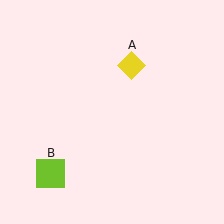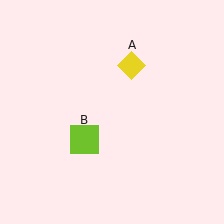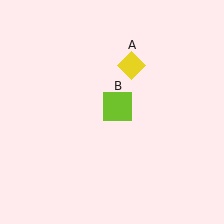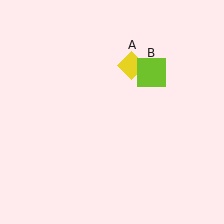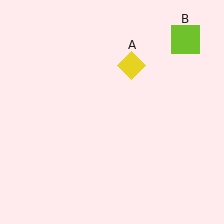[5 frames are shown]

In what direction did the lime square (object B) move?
The lime square (object B) moved up and to the right.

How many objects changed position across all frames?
1 object changed position: lime square (object B).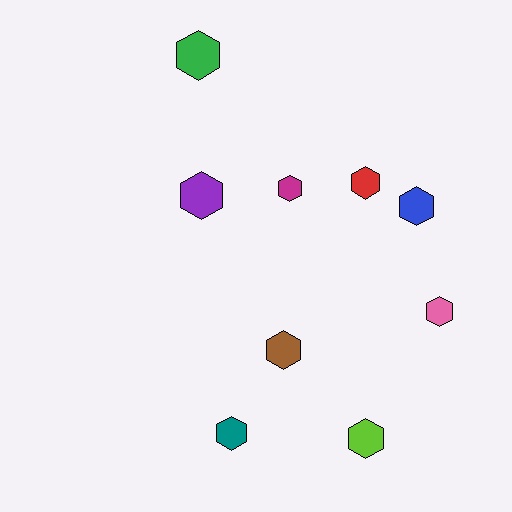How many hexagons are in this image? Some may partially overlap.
There are 9 hexagons.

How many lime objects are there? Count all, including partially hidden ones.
There is 1 lime object.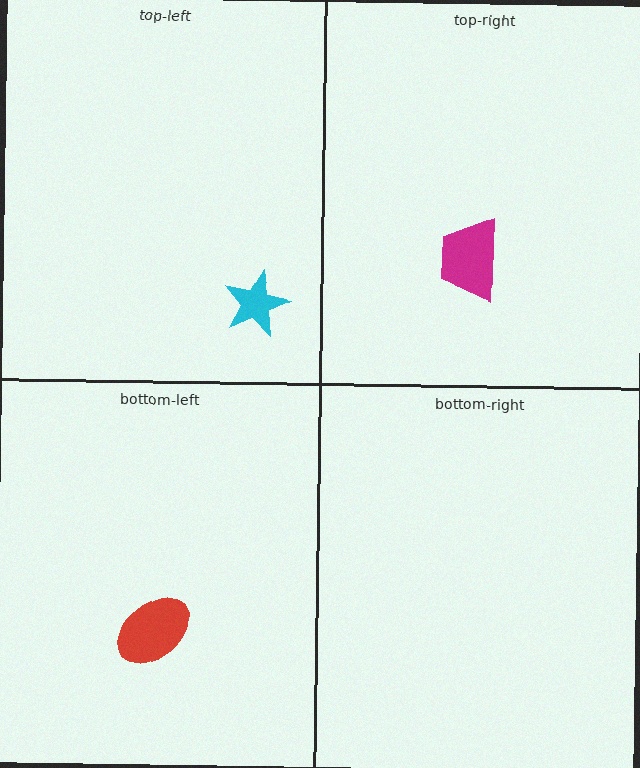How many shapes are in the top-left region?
1.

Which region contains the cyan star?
The top-left region.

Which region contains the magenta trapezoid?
The top-right region.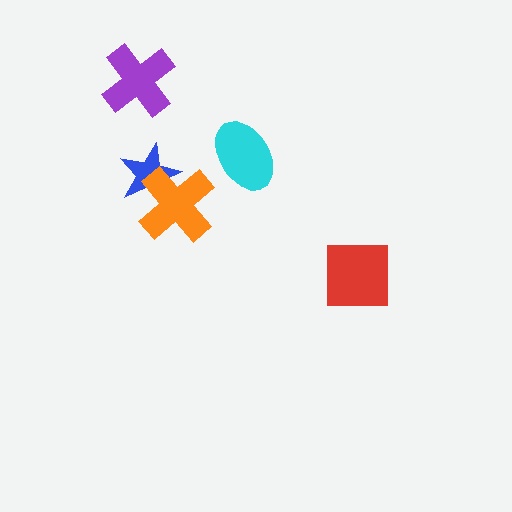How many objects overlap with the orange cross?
1 object overlaps with the orange cross.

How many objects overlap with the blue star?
1 object overlaps with the blue star.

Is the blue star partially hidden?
Yes, it is partially covered by another shape.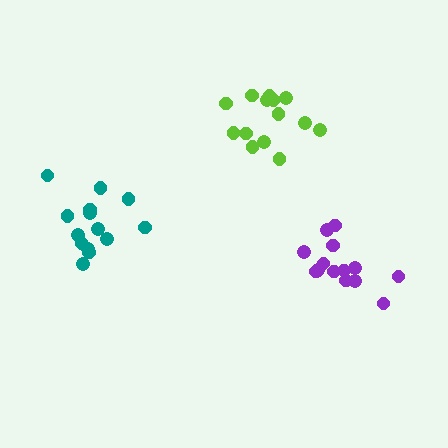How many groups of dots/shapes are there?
There are 3 groups.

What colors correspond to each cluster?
The clusters are colored: purple, teal, lime.